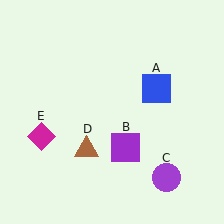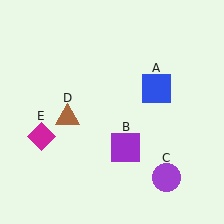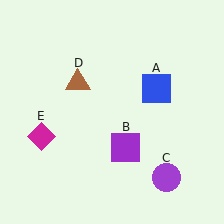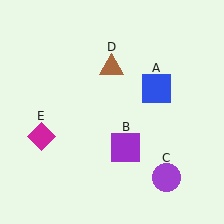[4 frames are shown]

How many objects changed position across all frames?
1 object changed position: brown triangle (object D).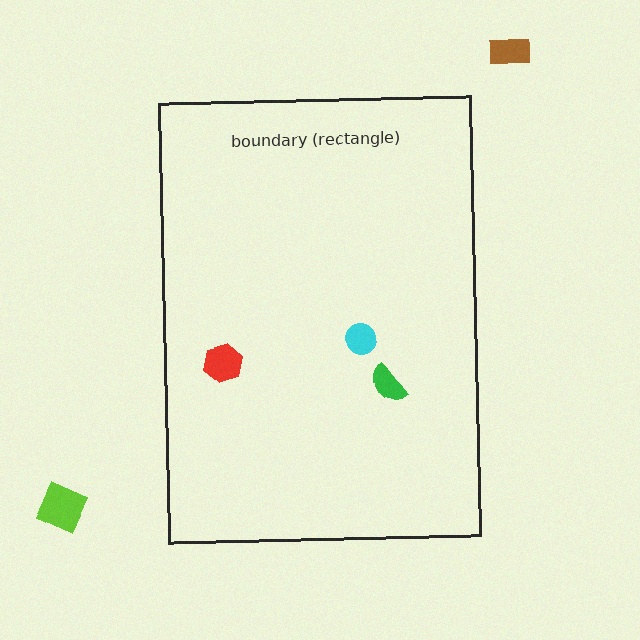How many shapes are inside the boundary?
3 inside, 2 outside.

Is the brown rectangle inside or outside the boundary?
Outside.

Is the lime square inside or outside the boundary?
Outside.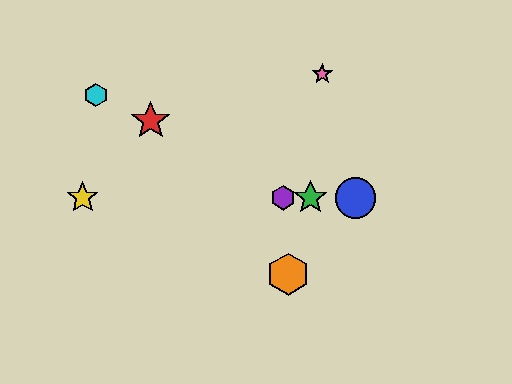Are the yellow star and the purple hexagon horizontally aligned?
Yes, both are at y≈198.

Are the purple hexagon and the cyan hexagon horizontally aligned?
No, the purple hexagon is at y≈198 and the cyan hexagon is at y≈95.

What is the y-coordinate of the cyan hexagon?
The cyan hexagon is at y≈95.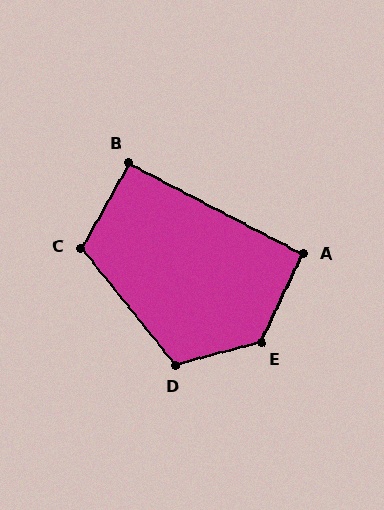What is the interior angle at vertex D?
Approximately 114 degrees (obtuse).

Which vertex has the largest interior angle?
E, at approximately 130 degrees.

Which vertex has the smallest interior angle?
B, at approximately 92 degrees.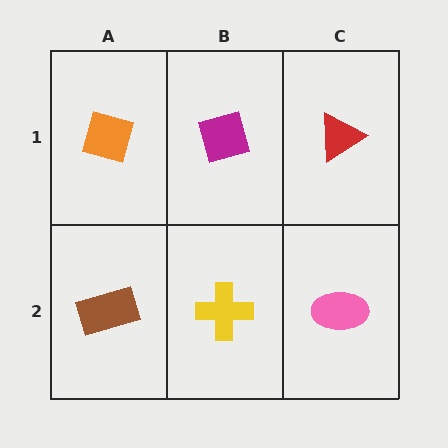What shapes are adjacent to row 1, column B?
A yellow cross (row 2, column B), an orange diamond (row 1, column A), a red triangle (row 1, column C).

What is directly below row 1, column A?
A brown rectangle.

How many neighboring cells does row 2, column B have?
3.